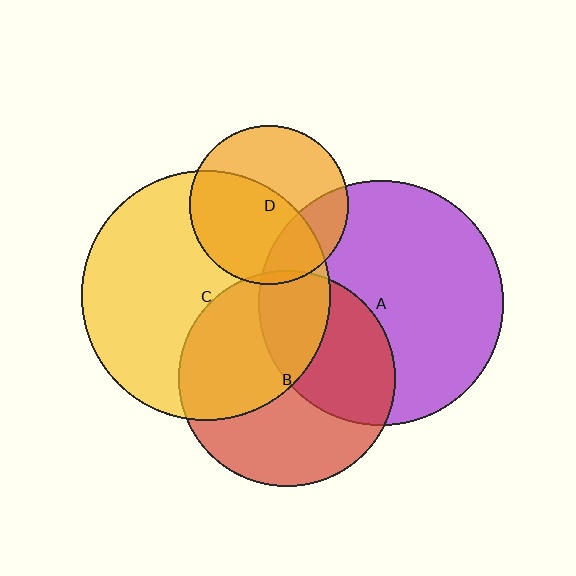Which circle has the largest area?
Circle C (yellow).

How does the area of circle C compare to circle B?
Approximately 1.3 times.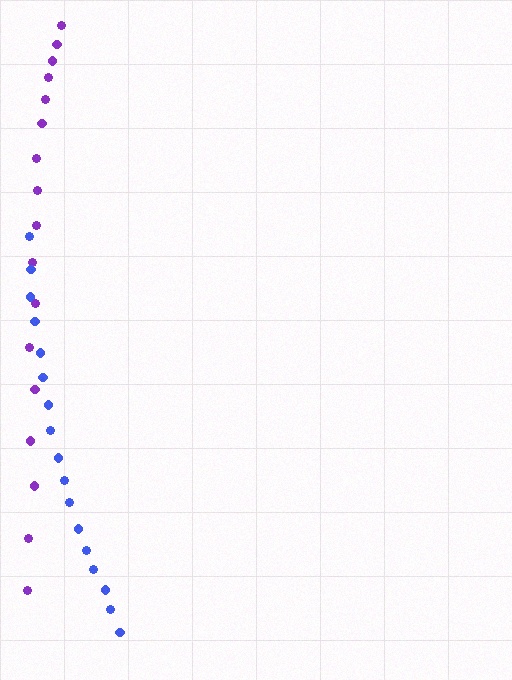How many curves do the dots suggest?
There are 2 distinct paths.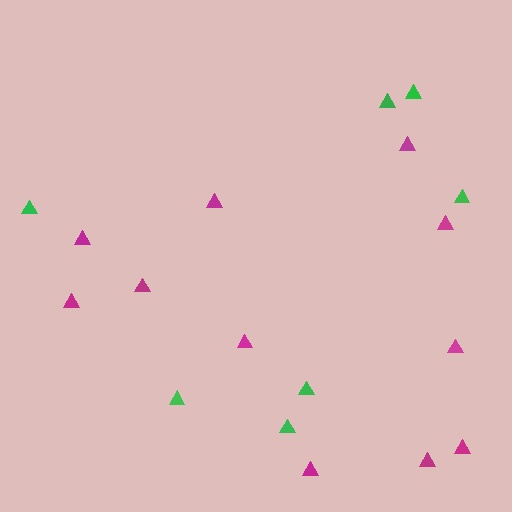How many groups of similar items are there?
There are 2 groups: one group of magenta triangles (11) and one group of green triangles (7).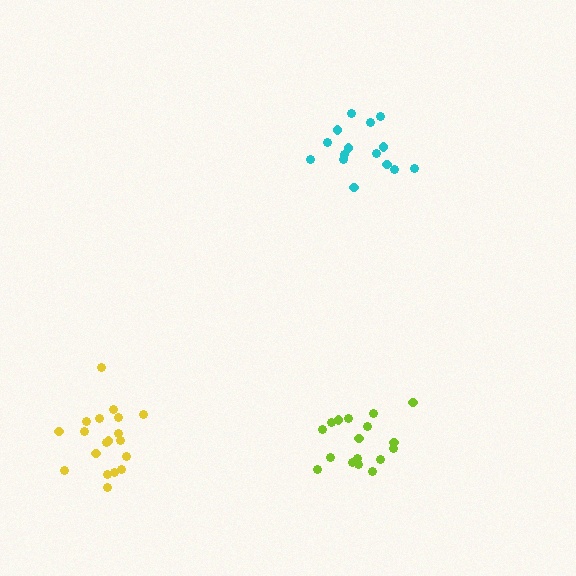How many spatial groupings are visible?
There are 3 spatial groupings.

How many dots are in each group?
Group 1: 19 dots, Group 2: 17 dots, Group 3: 15 dots (51 total).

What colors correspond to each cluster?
The clusters are colored: yellow, lime, cyan.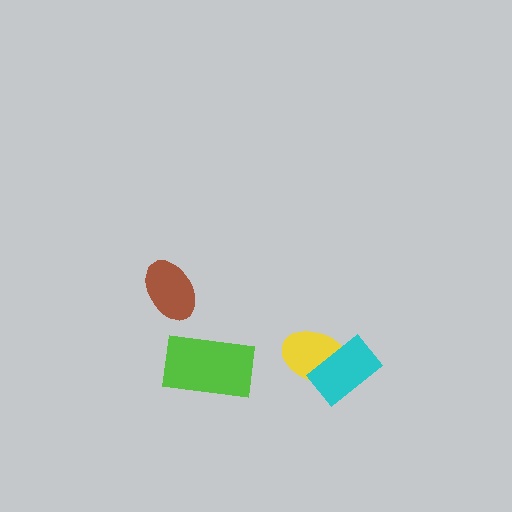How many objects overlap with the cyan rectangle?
1 object overlaps with the cyan rectangle.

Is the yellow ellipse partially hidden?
Yes, it is partially covered by another shape.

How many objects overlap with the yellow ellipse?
1 object overlaps with the yellow ellipse.